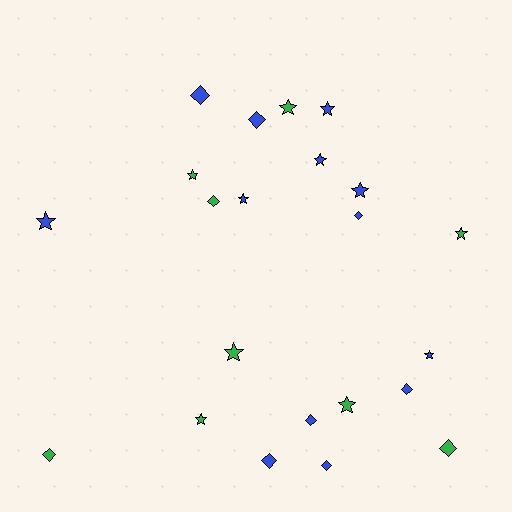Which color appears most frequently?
Blue, with 13 objects.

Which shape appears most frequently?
Star, with 12 objects.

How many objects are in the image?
There are 22 objects.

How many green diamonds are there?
There are 3 green diamonds.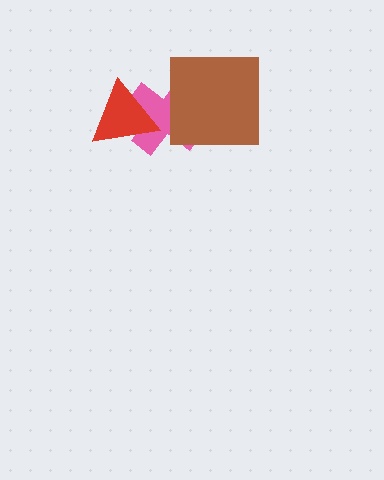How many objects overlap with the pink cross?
2 objects overlap with the pink cross.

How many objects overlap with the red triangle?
1 object overlaps with the red triangle.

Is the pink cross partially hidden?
Yes, it is partially covered by another shape.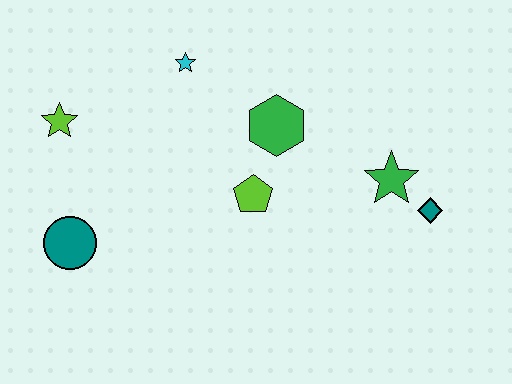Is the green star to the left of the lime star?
No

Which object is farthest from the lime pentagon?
The lime star is farthest from the lime pentagon.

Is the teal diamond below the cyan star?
Yes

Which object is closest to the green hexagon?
The lime pentagon is closest to the green hexagon.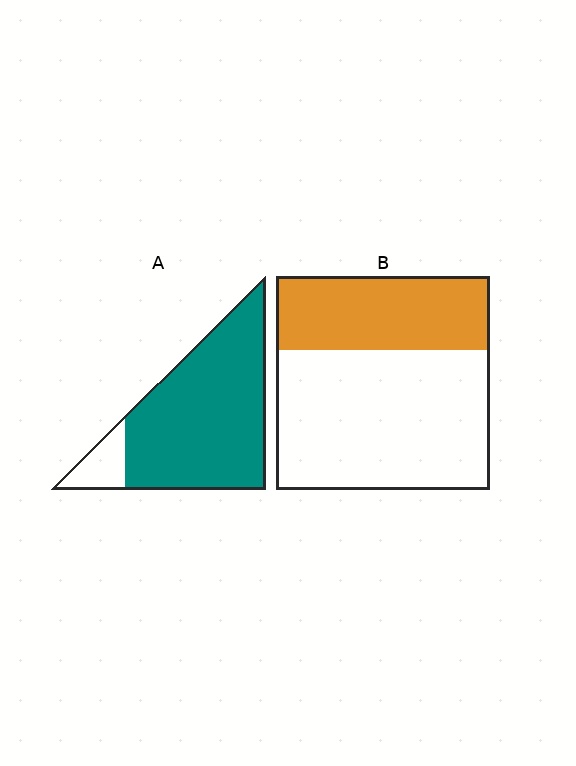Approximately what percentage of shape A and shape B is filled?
A is approximately 90% and B is approximately 35%.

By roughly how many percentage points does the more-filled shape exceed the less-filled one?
By roughly 55 percentage points (A over B).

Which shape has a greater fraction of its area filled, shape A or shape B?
Shape A.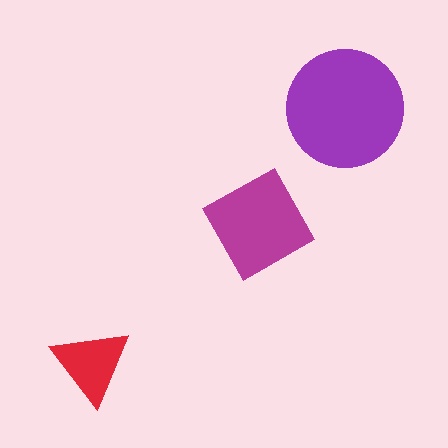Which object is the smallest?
The red triangle.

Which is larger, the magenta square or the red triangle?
The magenta square.